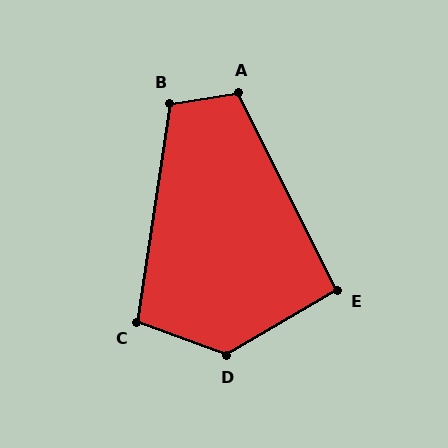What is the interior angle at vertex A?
Approximately 108 degrees (obtuse).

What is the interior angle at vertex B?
Approximately 108 degrees (obtuse).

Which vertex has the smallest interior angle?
E, at approximately 94 degrees.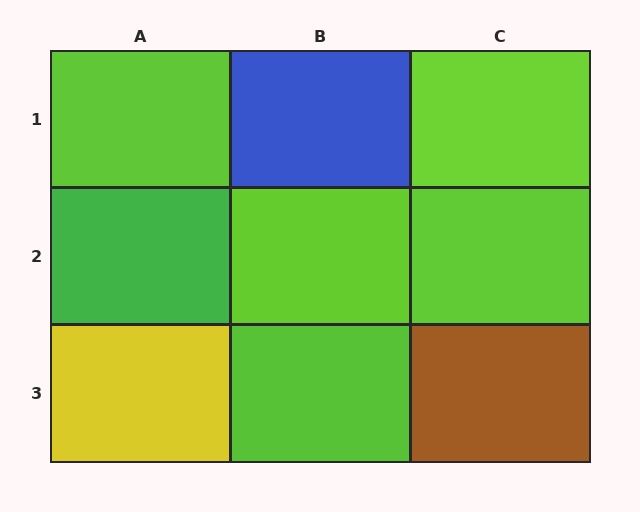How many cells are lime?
5 cells are lime.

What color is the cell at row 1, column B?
Blue.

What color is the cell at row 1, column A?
Lime.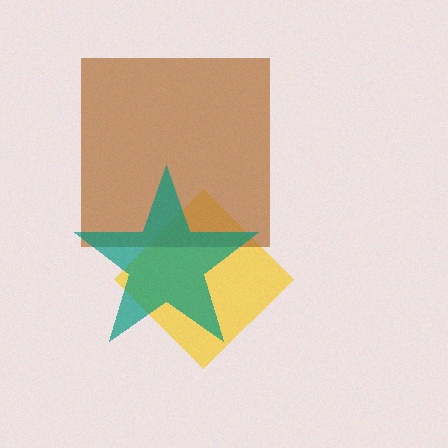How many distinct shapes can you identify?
There are 3 distinct shapes: a yellow diamond, a brown square, a teal star.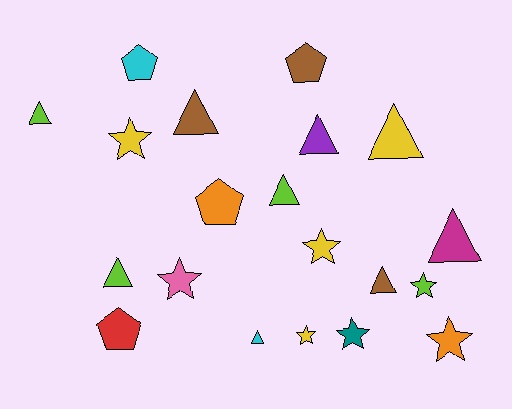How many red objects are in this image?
There is 1 red object.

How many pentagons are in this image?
There are 4 pentagons.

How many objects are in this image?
There are 20 objects.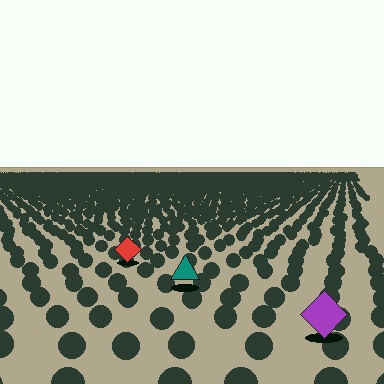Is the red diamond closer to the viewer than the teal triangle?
No. The teal triangle is closer — you can tell from the texture gradient: the ground texture is coarser near it.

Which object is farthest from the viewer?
The red diamond is farthest from the viewer. It appears smaller and the ground texture around it is denser.